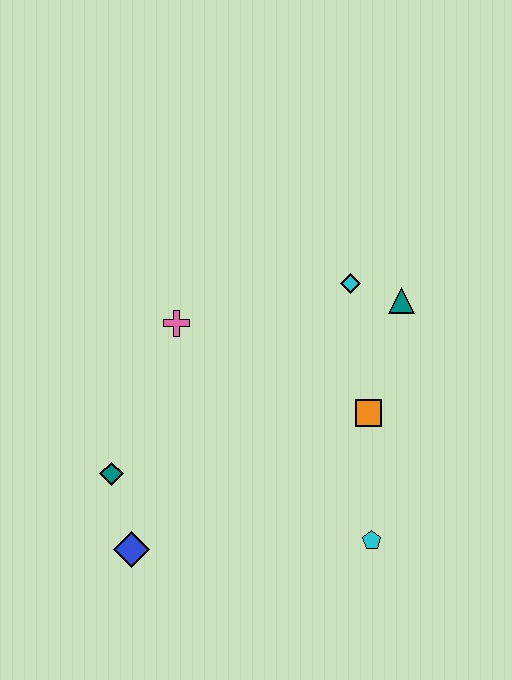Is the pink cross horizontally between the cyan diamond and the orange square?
No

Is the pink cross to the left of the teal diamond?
No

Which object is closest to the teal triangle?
The cyan diamond is closest to the teal triangle.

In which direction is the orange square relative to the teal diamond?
The orange square is to the right of the teal diamond.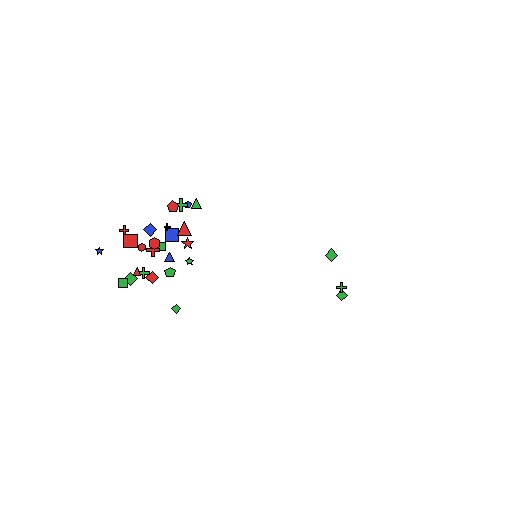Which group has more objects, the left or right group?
The left group.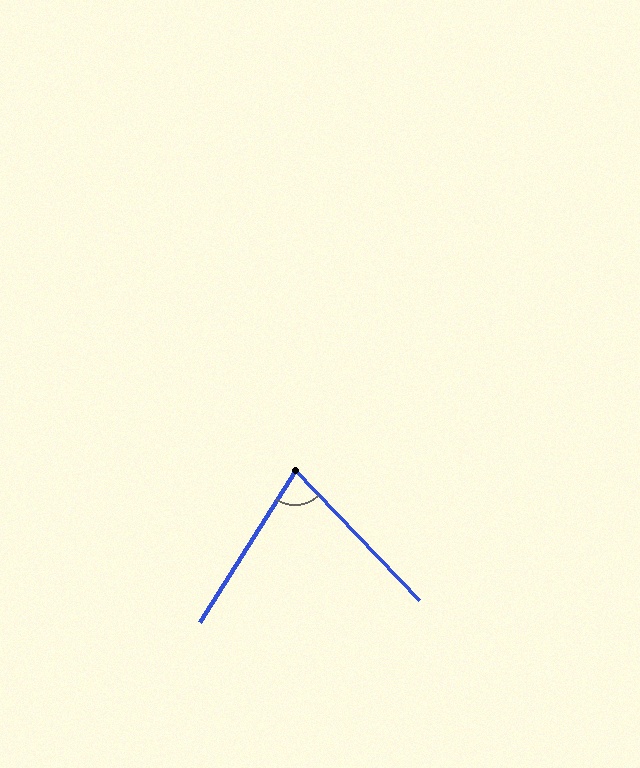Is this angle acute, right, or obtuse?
It is acute.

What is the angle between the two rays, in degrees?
Approximately 76 degrees.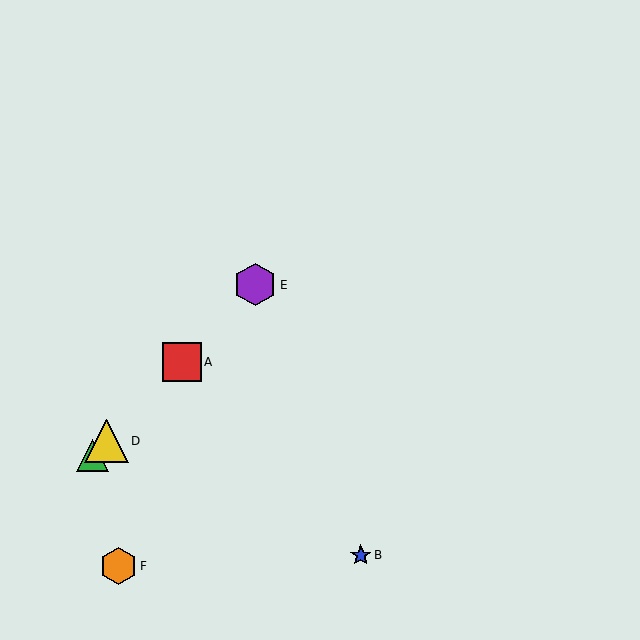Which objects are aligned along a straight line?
Objects A, C, D, E are aligned along a straight line.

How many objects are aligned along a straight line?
4 objects (A, C, D, E) are aligned along a straight line.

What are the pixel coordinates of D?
Object D is at (106, 441).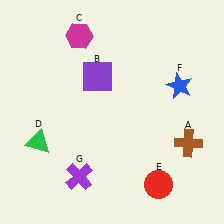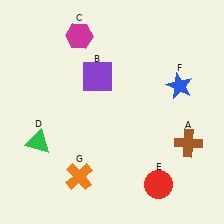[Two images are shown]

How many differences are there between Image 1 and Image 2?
There is 1 difference between the two images.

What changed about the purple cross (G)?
In Image 1, G is purple. In Image 2, it changed to orange.